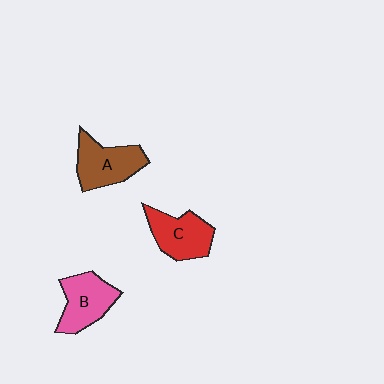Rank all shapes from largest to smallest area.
From largest to smallest: A (brown), B (pink), C (red).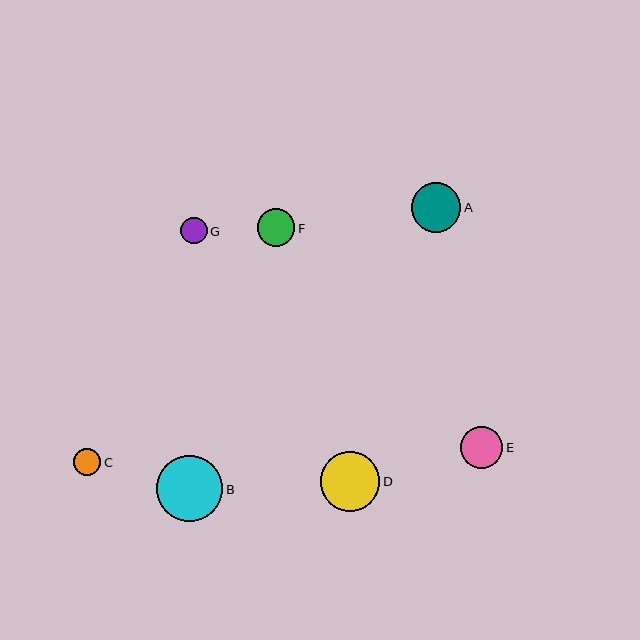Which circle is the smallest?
Circle G is the smallest with a size of approximately 26 pixels.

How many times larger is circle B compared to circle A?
Circle B is approximately 1.3 times the size of circle A.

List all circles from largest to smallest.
From largest to smallest: B, D, A, E, F, C, G.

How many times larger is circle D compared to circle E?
Circle D is approximately 1.4 times the size of circle E.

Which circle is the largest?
Circle B is the largest with a size of approximately 66 pixels.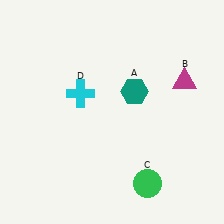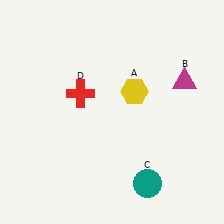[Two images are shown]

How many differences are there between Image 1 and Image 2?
There are 3 differences between the two images.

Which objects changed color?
A changed from teal to yellow. C changed from green to teal. D changed from cyan to red.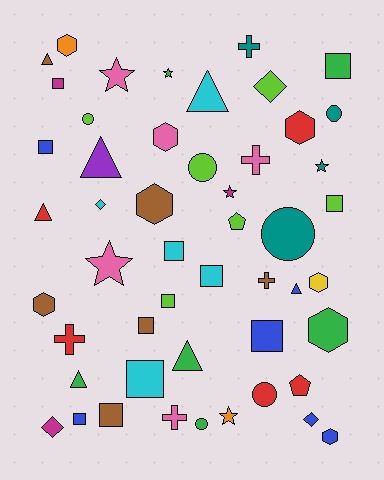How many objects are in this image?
There are 50 objects.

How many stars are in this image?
There are 6 stars.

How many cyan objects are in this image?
There are 5 cyan objects.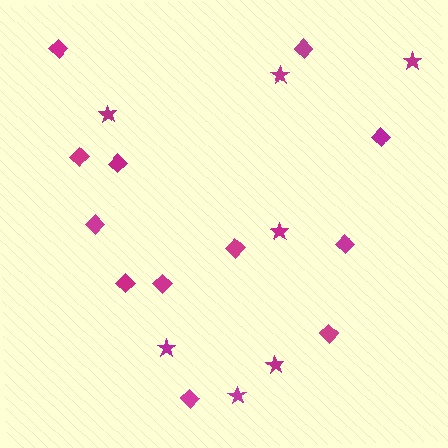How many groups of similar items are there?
There are 2 groups: one group of diamonds (12) and one group of stars (7).